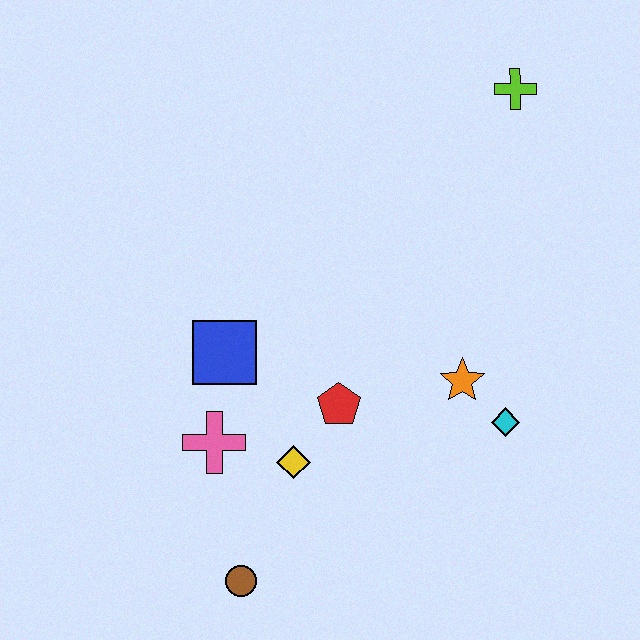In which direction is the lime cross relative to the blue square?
The lime cross is to the right of the blue square.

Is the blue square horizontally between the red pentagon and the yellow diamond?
No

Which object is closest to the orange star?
The cyan diamond is closest to the orange star.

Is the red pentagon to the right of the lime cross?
No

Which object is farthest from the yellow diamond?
The lime cross is farthest from the yellow diamond.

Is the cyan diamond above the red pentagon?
No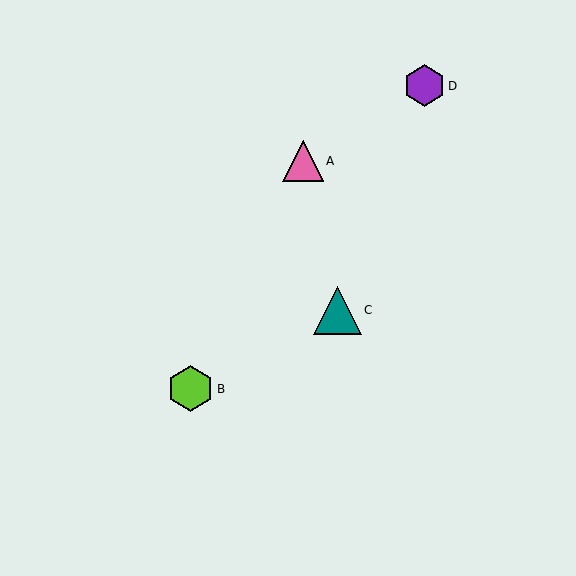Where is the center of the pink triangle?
The center of the pink triangle is at (303, 161).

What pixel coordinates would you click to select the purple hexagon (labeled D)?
Click at (424, 86) to select the purple hexagon D.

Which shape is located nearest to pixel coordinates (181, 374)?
The lime hexagon (labeled B) at (191, 389) is nearest to that location.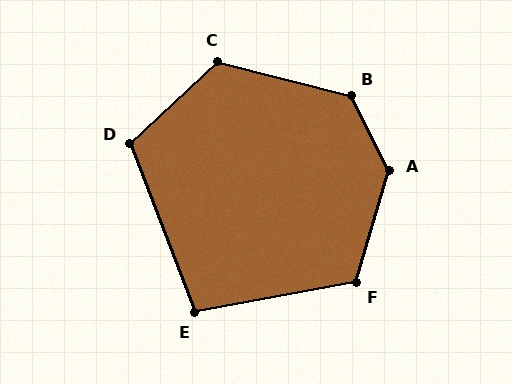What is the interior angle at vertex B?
Approximately 131 degrees (obtuse).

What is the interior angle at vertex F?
Approximately 117 degrees (obtuse).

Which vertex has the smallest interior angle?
E, at approximately 100 degrees.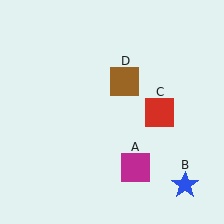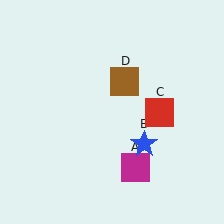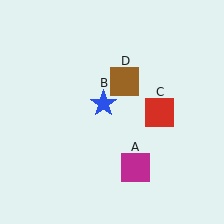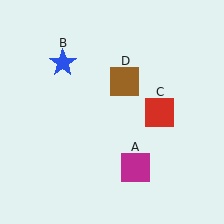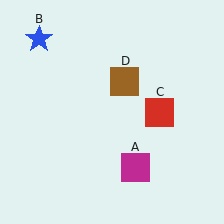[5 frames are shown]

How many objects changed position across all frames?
1 object changed position: blue star (object B).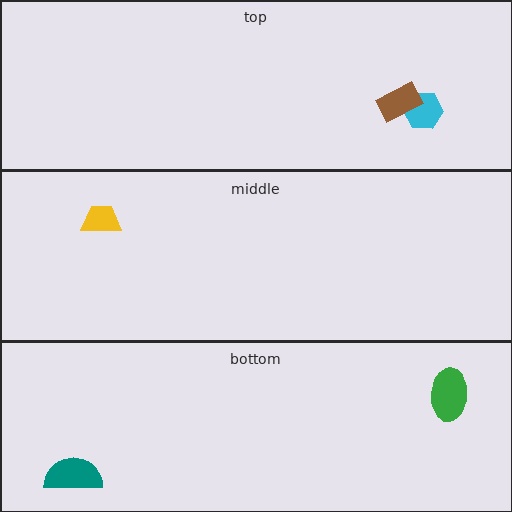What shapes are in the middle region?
The yellow trapezoid.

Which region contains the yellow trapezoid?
The middle region.